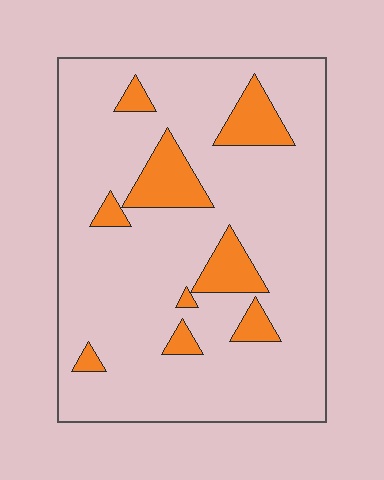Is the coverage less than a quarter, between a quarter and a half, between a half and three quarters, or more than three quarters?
Less than a quarter.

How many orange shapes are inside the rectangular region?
9.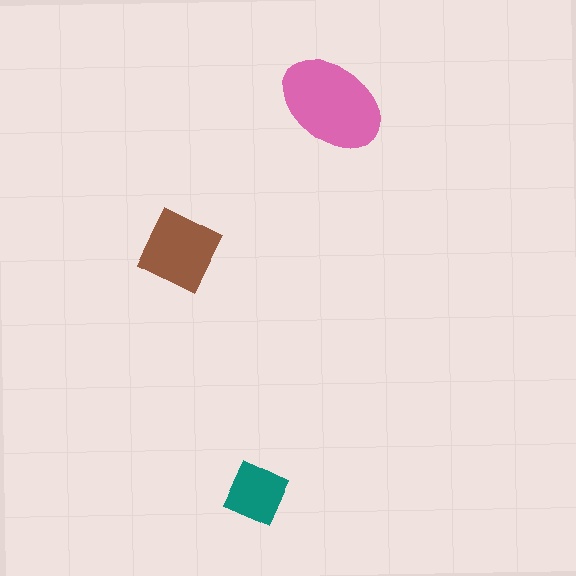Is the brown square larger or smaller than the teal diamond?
Larger.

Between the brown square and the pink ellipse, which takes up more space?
The pink ellipse.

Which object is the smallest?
The teal diamond.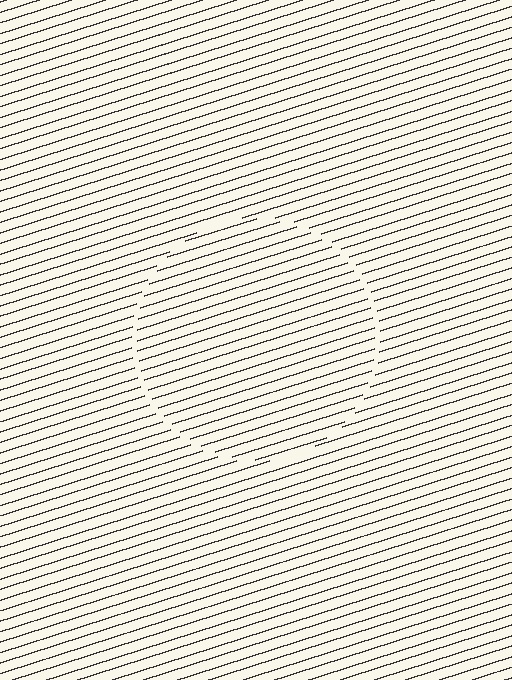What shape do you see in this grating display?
An illusory circle. The interior of the shape contains the same grating, shifted by half a period — the contour is defined by the phase discontinuity where line-ends from the inner and outer gratings abut.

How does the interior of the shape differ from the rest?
The interior of the shape contains the same grating, shifted by half a period — the contour is defined by the phase discontinuity where line-ends from the inner and outer gratings abut.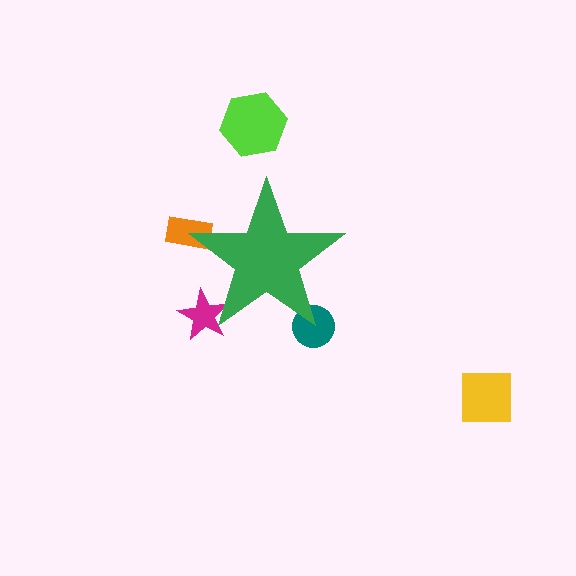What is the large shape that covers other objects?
A green star.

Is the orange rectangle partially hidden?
Yes, the orange rectangle is partially hidden behind the green star.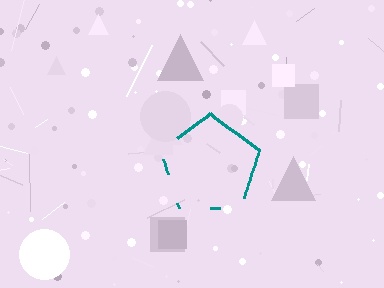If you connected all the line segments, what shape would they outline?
They would outline a pentagon.